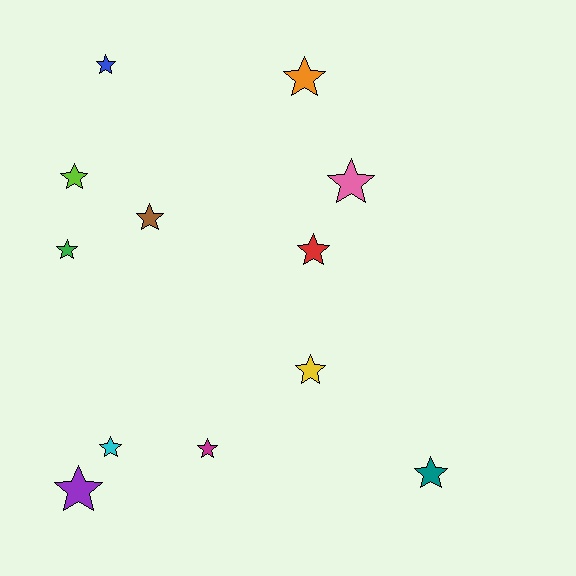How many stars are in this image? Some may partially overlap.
There are 12 stars.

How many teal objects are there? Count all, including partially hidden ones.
There is 1 teal object.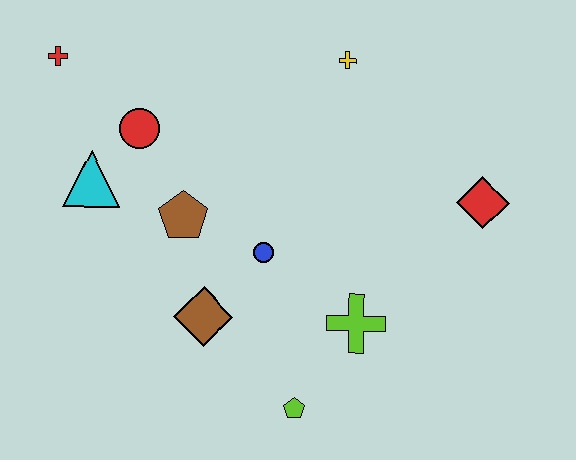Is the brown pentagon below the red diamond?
Yes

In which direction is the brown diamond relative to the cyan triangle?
The brown diamond is below the cyan triangle.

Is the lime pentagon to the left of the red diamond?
Yes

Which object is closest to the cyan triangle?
The red circle is closest to the cyan triangle.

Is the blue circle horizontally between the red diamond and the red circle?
Yes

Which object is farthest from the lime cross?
The red cross is farthest from the lime cross.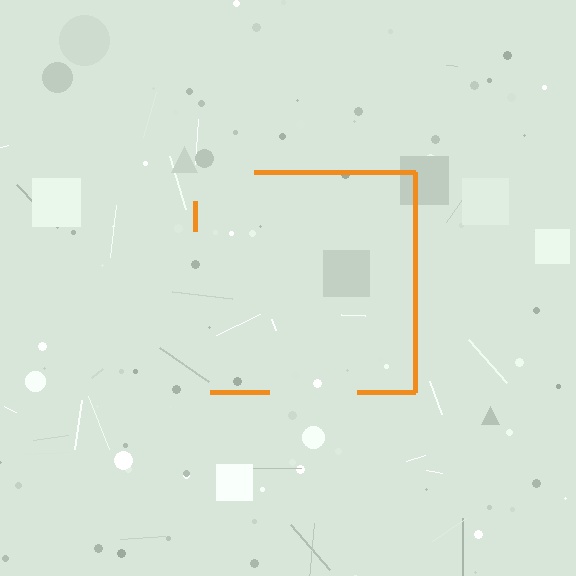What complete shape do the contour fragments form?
The contour fragments form a square.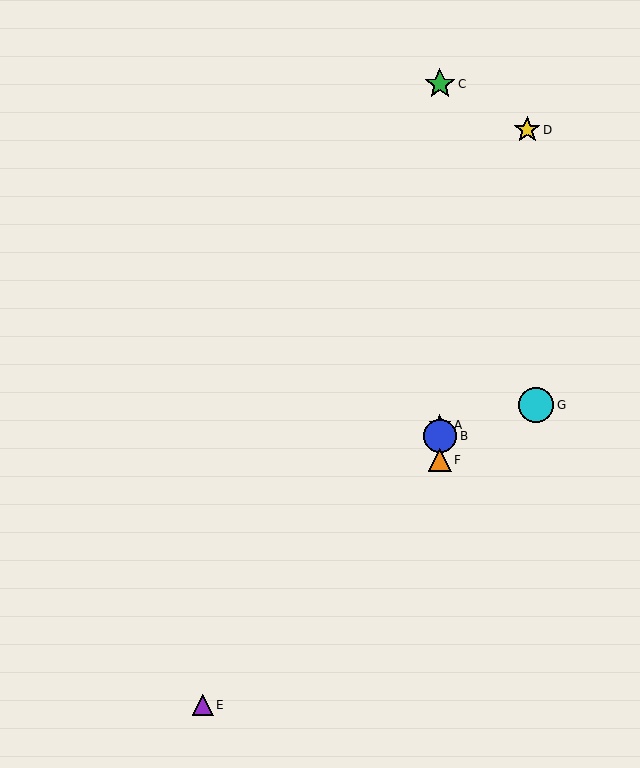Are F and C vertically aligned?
Yes, both are at x≈440.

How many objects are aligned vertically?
4 objects (A, B, C, F) are aligned vertically.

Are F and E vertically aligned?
No, F is at x≈440 and E is at x≈203.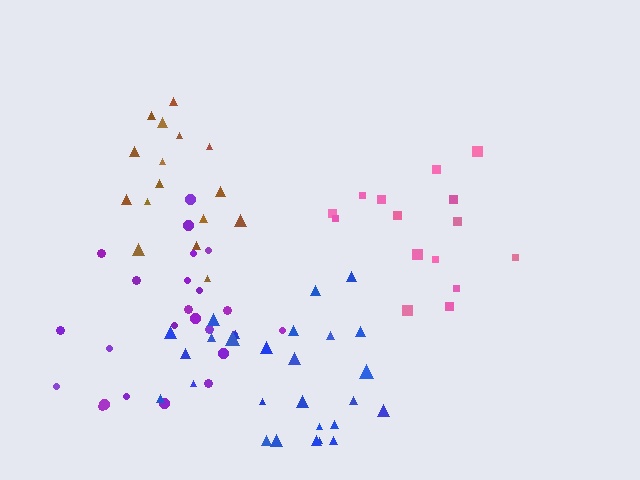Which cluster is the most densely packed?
Purple.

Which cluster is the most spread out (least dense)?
Pink.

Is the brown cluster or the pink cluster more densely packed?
Brown.